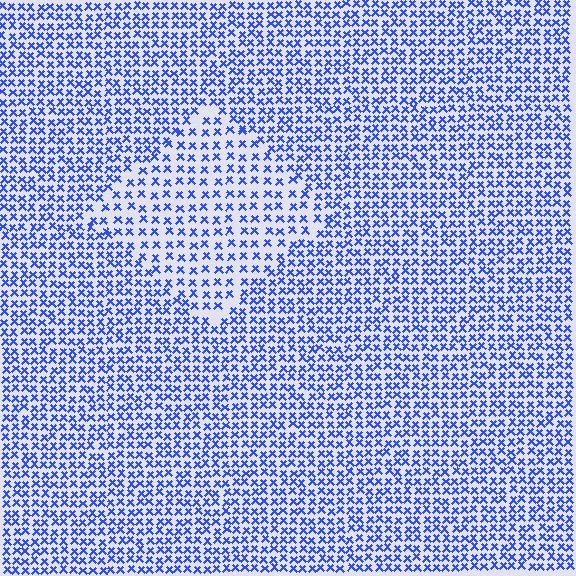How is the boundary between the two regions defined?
The boundary is defined by a change in element density (approximately 1.7x ratio). All elements are the same color, size, and shape.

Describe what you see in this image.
The image contains small blue elements arranged at two different densities. A diamond-shaped region is visible where the elements are less densely packed than the surrounding area.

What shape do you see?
I see a diamond.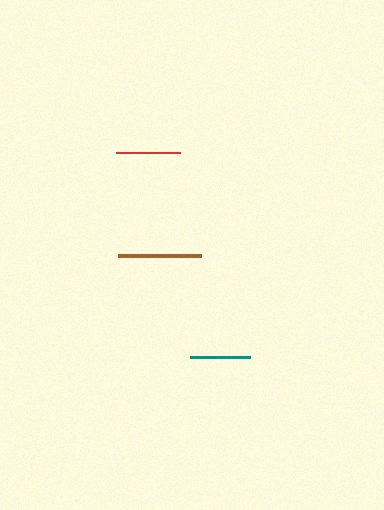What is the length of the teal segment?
The teal segment is approximately 60 pixels long.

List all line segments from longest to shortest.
From longest to shortest: brown, red, teal.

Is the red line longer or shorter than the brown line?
The brown line is longer than the red line.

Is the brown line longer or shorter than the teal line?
The brown line is longer than the teal line.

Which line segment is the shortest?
The teal line is the shortest at approximately 60 pixels.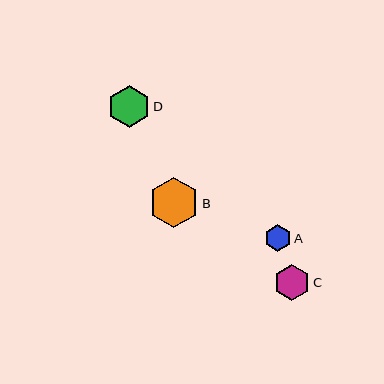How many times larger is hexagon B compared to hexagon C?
Hexagon B is approximately 1.4 times the size of hexagon C.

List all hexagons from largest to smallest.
From largest to smallest: B, D, C, A.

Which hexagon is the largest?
Hexagon B is the largest with a size of approximately 51 pixels.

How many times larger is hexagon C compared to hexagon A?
Hexagon C is approximately 1.3 times the size of hexagon A.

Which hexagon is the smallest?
Hexagon A is the smallest with a size of approximately 27 pixels.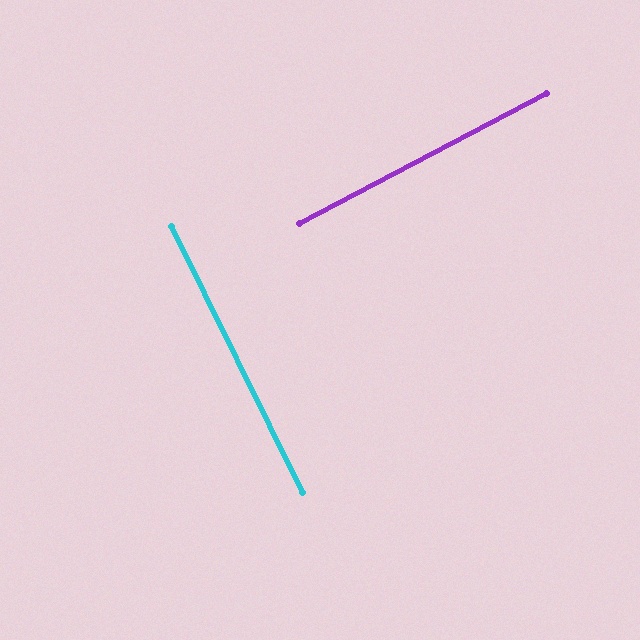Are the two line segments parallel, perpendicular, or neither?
Perpendicular — they meet at approximately 88°.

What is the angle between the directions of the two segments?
Approximately 88 degrees.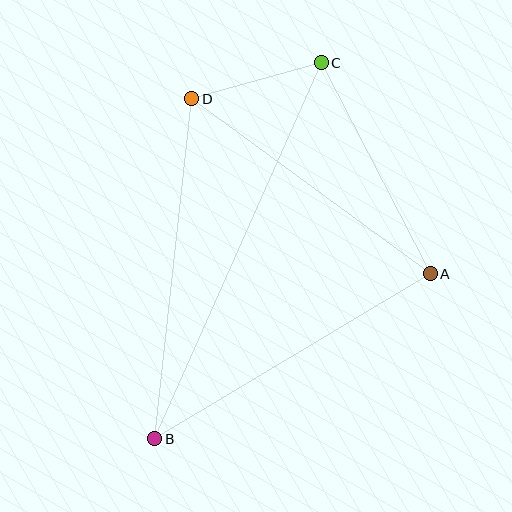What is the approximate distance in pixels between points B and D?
The distance between B and D is approximately 342 pixels.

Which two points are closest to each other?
Points C and D are closest to each other.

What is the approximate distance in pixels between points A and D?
The distance between A and D is approximately 296 pixels.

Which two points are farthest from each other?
Points B and C are farthest from each other.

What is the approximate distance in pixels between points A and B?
The distance between A and B is approximately 321 pixels.